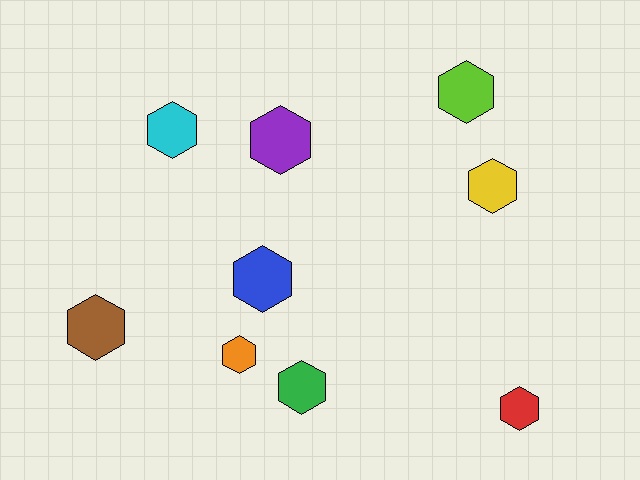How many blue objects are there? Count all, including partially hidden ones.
There is 1 blue object.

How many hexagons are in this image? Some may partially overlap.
There are 9 hexagons.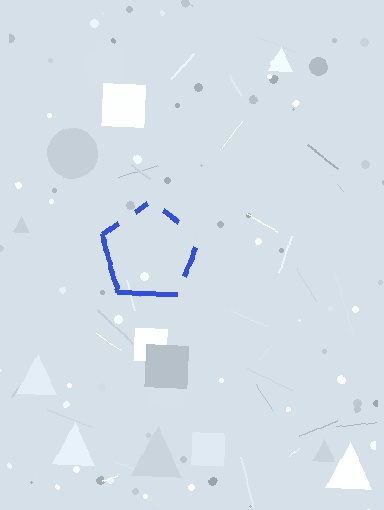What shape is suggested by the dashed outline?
The dashed outline suggests a pentagon.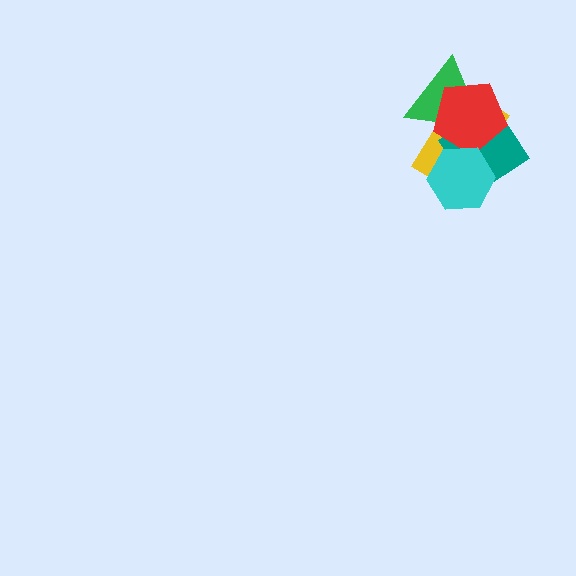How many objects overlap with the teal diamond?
4 objects overlap with the teal diamond.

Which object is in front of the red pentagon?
The cyan hexagon is in front of the red pentagon.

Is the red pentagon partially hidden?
Yes, it is partially covered by another shape.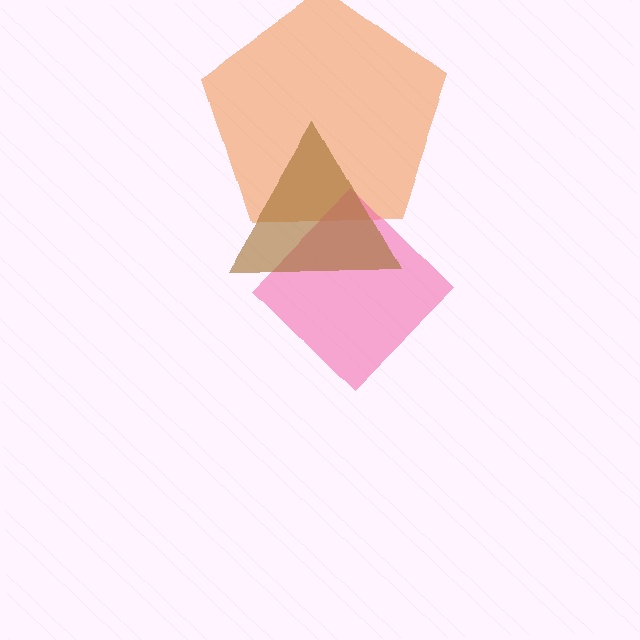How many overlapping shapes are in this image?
There are 3 overlapping shapes in the image.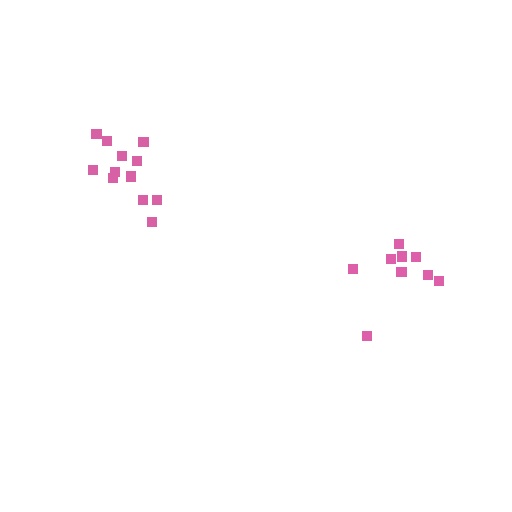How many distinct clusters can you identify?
There are 2 distinct clusters.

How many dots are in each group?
Group 1: 12 dots, Group 2: 9 dots (21 total).